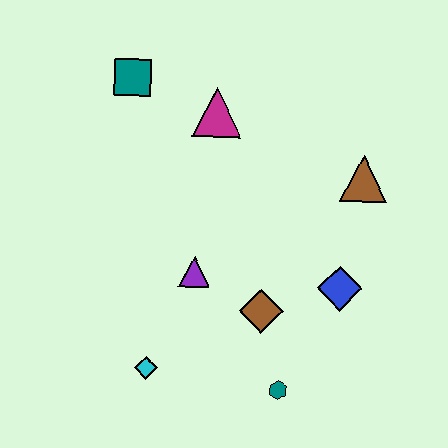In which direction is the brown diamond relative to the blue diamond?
The brown diamond is to the left of the blue diamond.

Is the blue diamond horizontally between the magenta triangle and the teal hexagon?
No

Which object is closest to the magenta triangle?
The teal square is closest to the magenta triangle.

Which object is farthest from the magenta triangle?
The teal hexagon is farthest from the magenta triangle.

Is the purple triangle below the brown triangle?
Yes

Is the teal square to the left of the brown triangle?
Yes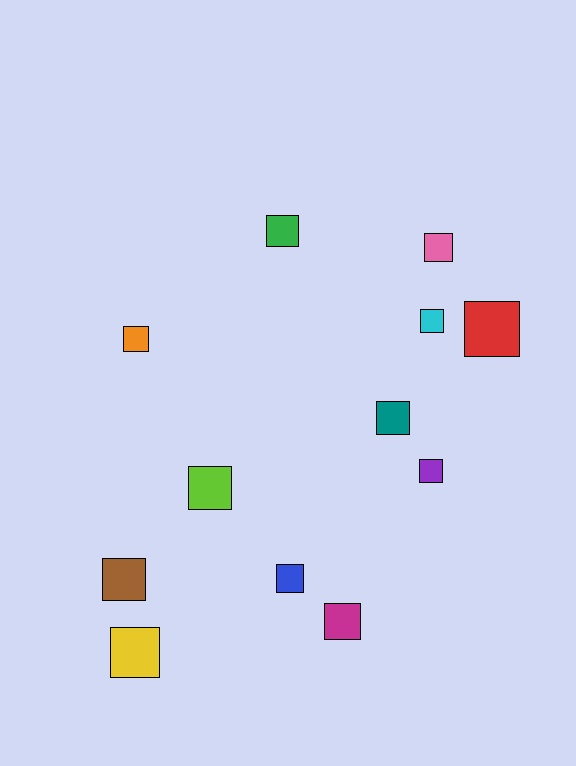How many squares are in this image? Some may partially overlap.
There are 12 squares.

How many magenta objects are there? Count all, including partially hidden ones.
There is 1 magenta object.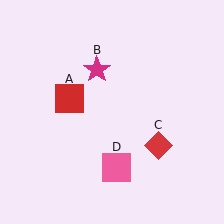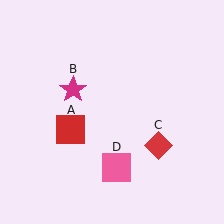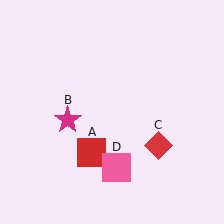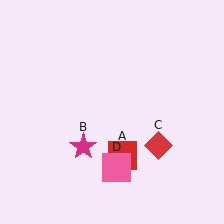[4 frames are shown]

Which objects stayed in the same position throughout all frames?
Red diamond (object C) and pink square (object D) remained stationary.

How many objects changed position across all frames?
2 objects changed position: red square (object A), magenta star (object B).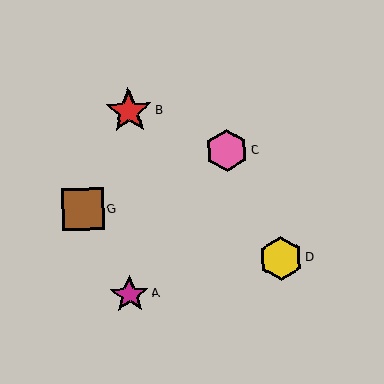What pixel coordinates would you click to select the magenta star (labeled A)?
Click at (130, 295) to select the magenta star A.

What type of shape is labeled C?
Shape C is a pink hexagon.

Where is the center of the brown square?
The center of the brown square is at (83, 209).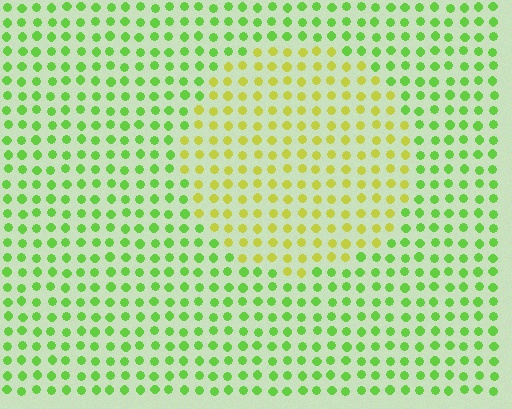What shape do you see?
I see a circle.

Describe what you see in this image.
The image is filled with small lime elements in a uniform arrangement. A circle-shaped region is visible where the elements are tinted to a slightly different hue, forming a subtle color boundary.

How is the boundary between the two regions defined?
The boundary is defined purely by a slight shift in hue (about 40 degrees). Spacing, size, and orientation are identical on both sides.